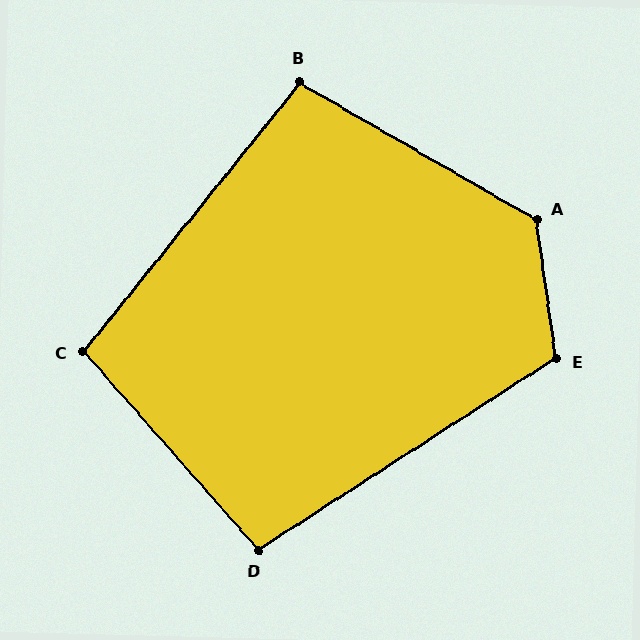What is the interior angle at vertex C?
Approximately 100 degrees (obtuse).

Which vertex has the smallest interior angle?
D, at approximately 98 degrees.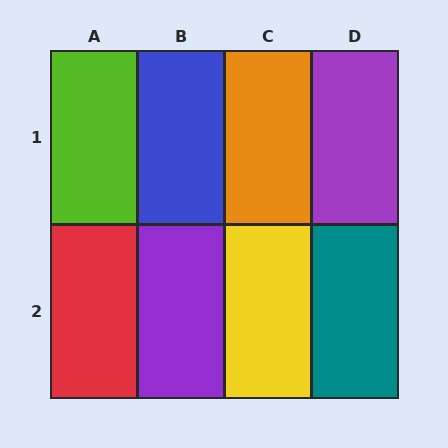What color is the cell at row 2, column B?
Purple.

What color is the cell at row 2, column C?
Yellow.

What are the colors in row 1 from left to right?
Lime, blue, orange, purple.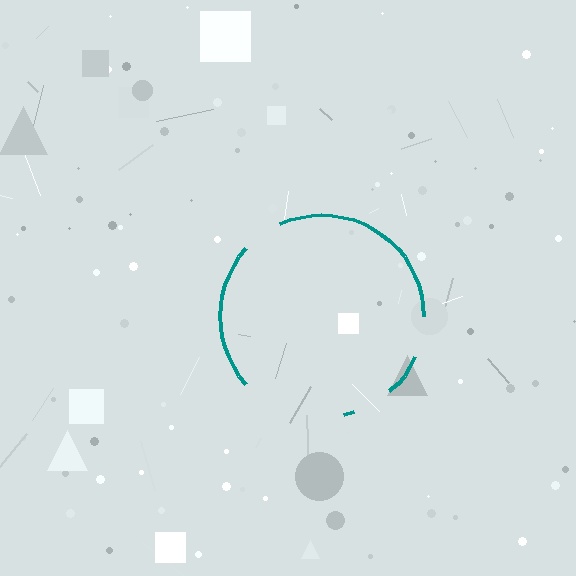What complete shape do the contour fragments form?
The contour fragments form a circle.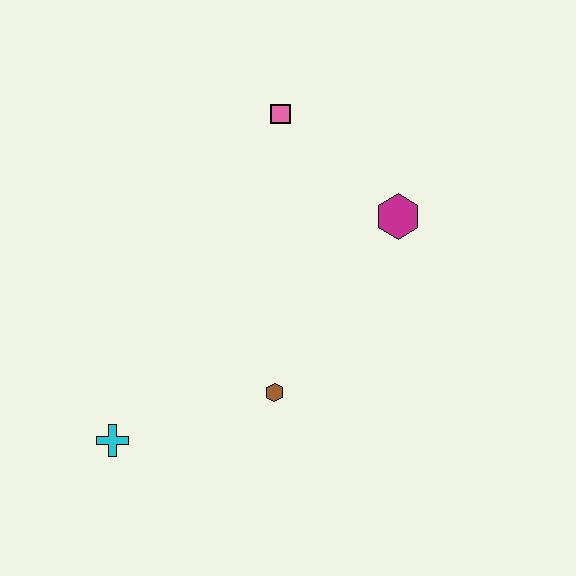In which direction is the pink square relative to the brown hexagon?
The pink square is above the brown hexagon.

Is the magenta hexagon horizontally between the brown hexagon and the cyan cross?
No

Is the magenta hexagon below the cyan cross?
No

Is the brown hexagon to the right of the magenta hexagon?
No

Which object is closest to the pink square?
The magenta hexagon is closest to the pink square.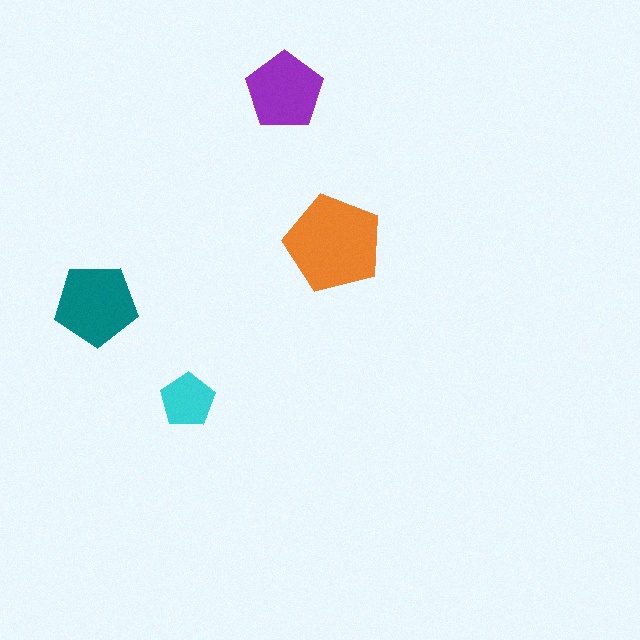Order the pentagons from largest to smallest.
the orange one, the teal one, the purple one, the cyan one.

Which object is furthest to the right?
The orange pentagon is rightmost.